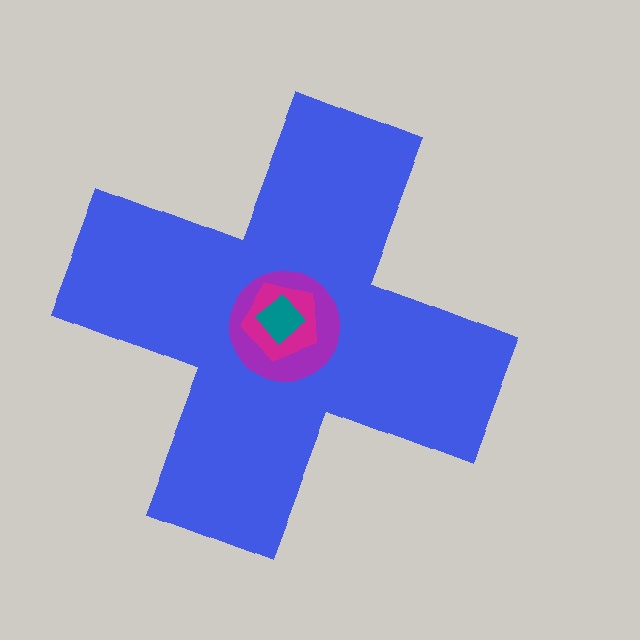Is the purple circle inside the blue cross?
Yes.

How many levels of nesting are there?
4.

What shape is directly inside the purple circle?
The magenta pentagon.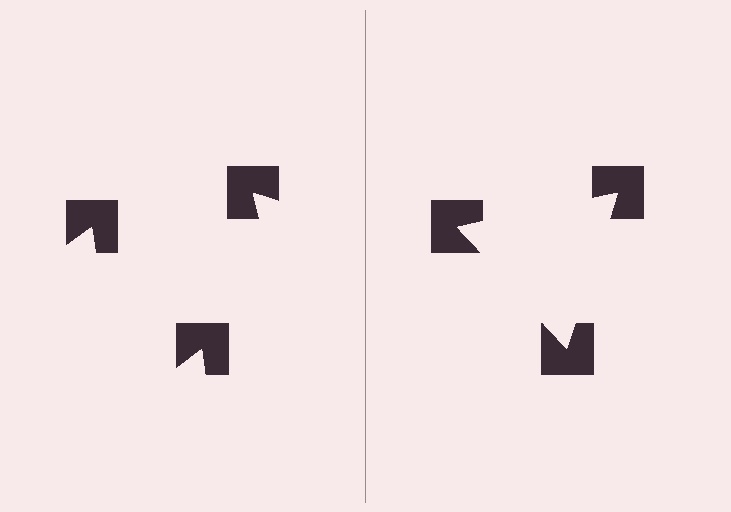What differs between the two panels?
The notched squares are positioned identically on both sides; only the wedge orientations differ. On the right they align to a triangle; on the left they are misaligned.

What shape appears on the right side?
An illusory triangle.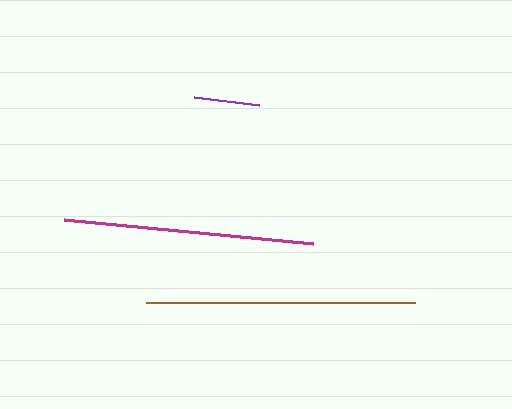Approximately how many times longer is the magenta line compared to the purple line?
The magenta line is approximately 3.8 times the length of the purple line.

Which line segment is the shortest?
The purple line is the shortest at approximately 65 pixels.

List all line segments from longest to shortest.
From longest to shortest: brown, magenta, purple.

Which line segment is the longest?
The brown line is the longest at approximately 269 pixels.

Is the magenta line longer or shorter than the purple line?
The magenta line is longer than the purple line.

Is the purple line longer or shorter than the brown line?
The brown line is longer than the purple line.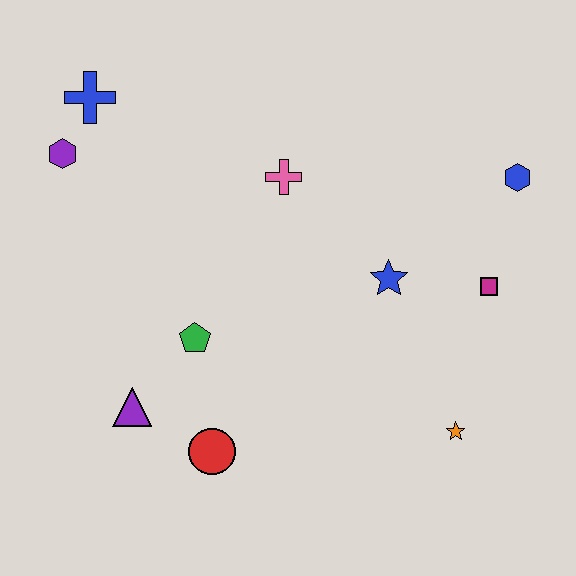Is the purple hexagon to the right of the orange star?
No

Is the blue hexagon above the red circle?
Yes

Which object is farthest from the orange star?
The blue cross is farthest from the orange star.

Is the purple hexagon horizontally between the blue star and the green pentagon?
No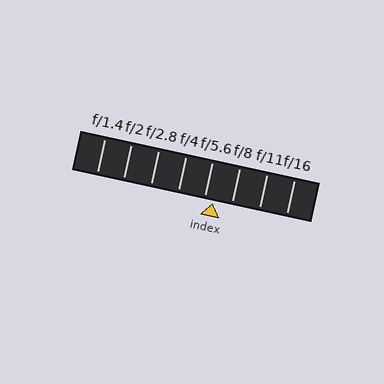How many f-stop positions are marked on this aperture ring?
There are 8 f-stop positions marked.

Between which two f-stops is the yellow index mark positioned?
The index mark is between f/5.6 and f/8.